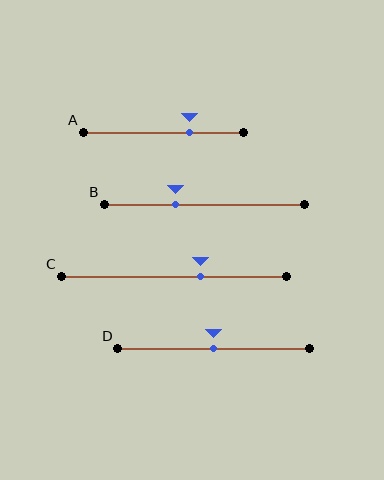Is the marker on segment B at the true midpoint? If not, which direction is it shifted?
No, the marker on segment B is shifted to the left by about 15% of the segment length.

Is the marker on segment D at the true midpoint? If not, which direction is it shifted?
Yes, the marker on segment D is at the true midpoint.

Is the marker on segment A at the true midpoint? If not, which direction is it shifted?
No, the marker on segment A is shifted to the right by about 16% of the segment length.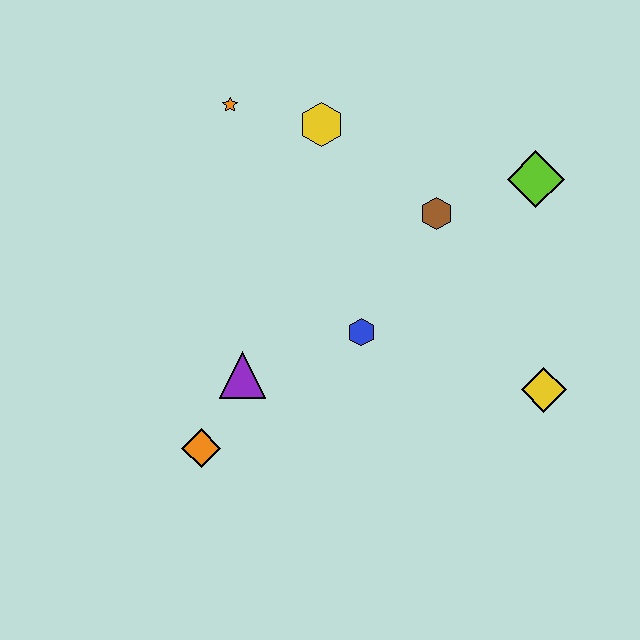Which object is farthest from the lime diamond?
The orange diamond is farthest from the lime diamond.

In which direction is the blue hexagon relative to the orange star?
The blue hexagon is below the orange star.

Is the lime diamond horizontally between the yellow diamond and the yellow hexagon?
Yes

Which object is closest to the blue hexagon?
The purple triangle is closest to the blue hexagon.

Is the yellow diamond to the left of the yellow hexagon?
No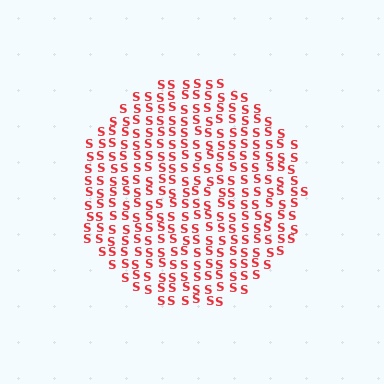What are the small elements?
The small elements are letter S's.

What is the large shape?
The large shape is a circle.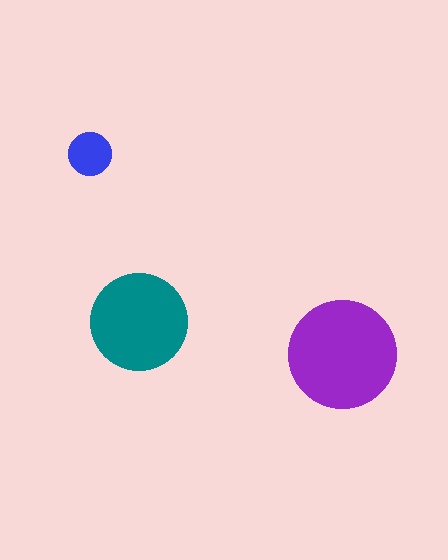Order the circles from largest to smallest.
the purple one, the teal one, the blue one.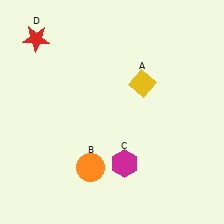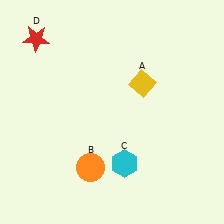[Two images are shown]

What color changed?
The hexagon (C) changed from magenta in Image 1 to cyan in Image 2.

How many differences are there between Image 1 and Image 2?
There is 1 difference between the two images.